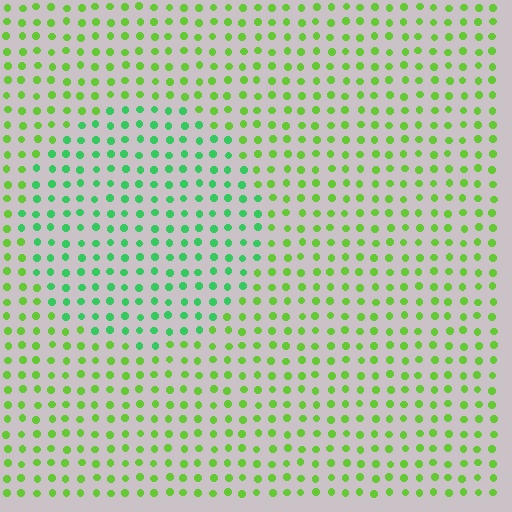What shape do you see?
I see a circle.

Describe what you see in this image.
The image is filled with small lime elements in a uniform arrangement. A circle-shaped region is visible where the elements are tinted to a slightly different hue, forming a subtle color boundary.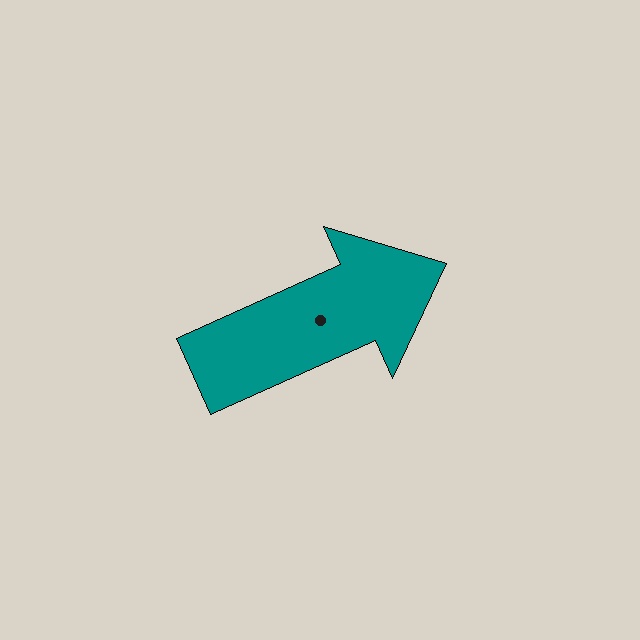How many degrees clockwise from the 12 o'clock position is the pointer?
Approximately 66 degrees.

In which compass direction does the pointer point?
Northeast.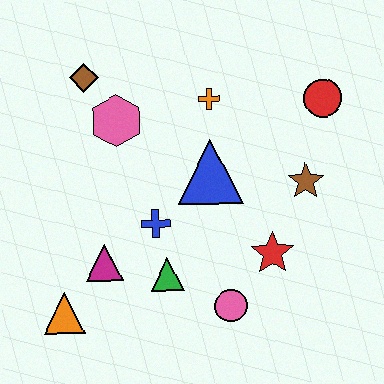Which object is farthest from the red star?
The brown diamond is farthest from the red star.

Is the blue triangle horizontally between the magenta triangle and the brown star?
Yes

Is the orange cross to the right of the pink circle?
No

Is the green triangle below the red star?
Yes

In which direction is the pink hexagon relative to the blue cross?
The pink hexagon is above the blue cross.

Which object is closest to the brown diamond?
The pink hexagon is closest to the brown diamond.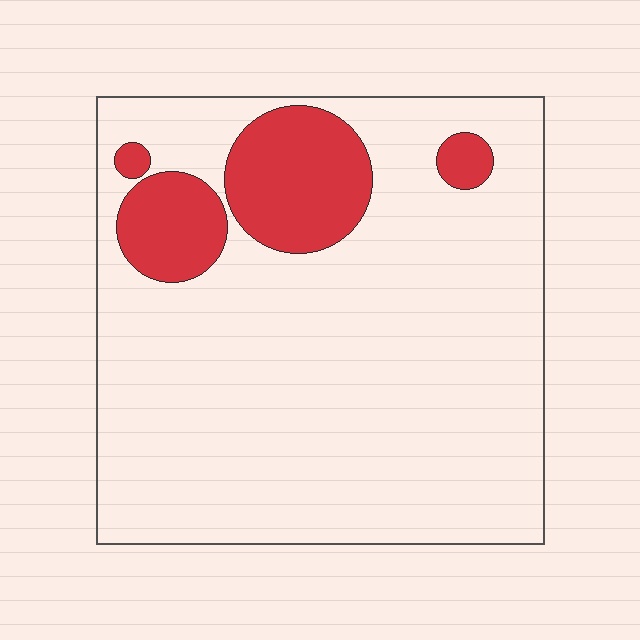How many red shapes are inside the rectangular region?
4.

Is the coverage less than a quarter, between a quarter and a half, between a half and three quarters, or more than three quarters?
Less than a quarter.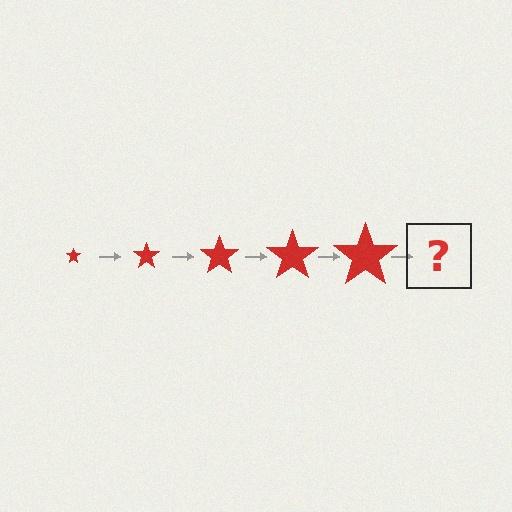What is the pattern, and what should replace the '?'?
The pattern is that the star gets progressively larger each step. The '?' should be a red star, larger than the previous one.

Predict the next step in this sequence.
The next step is a red star, larger than the previous one.